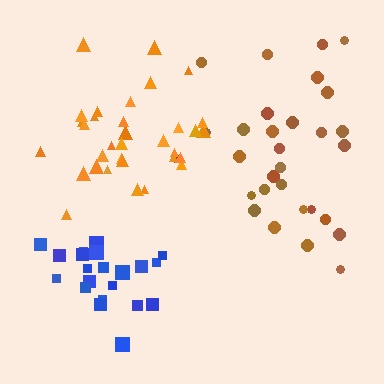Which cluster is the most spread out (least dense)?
Brown.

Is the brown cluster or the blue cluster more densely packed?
Blue.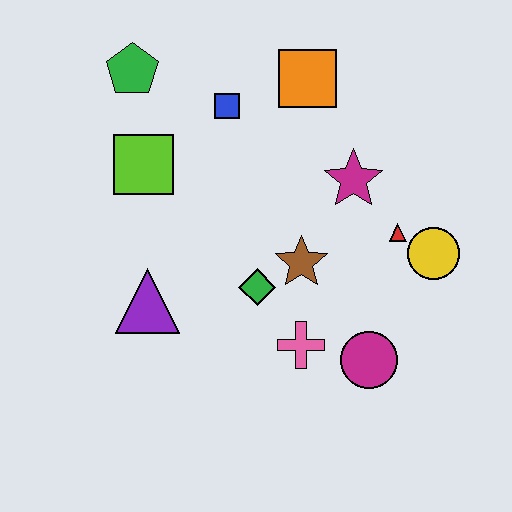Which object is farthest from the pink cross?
The green pentagon is farthest from the pink cross.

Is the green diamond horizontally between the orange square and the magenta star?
No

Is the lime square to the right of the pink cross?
No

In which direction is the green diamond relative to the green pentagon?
The green diamond is below the green pentagon.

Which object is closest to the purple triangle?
The green diamond is closest to the purple triangle.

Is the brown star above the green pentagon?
No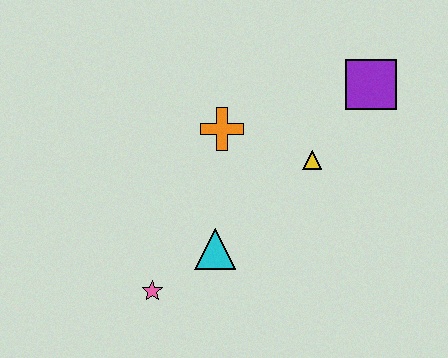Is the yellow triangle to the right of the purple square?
No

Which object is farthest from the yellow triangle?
The pink star is farthest from the yellow triangle.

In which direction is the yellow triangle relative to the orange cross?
The yellow triangle is to the right of the orange cross.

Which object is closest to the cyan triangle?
The pink star is closest to the cyan triangle.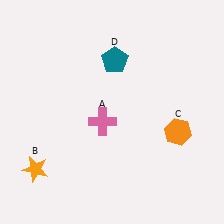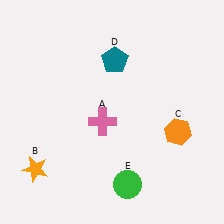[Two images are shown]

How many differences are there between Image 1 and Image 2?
There is 1 difference between the two images.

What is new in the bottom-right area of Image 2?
A green circle (E) was added in the bottom-right area of Image 2.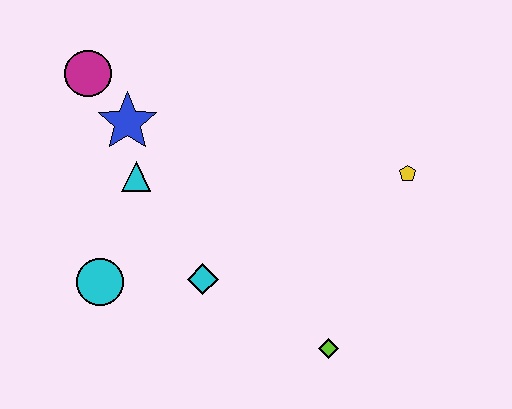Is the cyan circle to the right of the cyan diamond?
No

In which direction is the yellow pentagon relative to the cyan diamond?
The yellow pentagon is to the right of the cyan diamond.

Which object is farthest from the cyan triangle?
The yellow pentagon is farthest from the cyan triangle.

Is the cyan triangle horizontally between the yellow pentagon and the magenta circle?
Yes